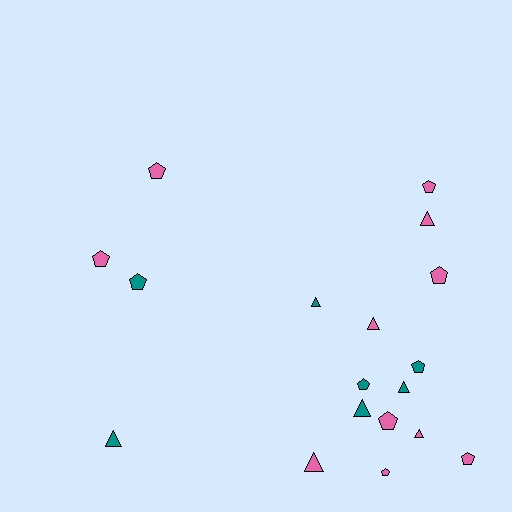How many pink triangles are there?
There are 4 pink triangles.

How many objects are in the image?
There are 18 objects.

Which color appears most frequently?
Pink, with 11 objects.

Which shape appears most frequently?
Pentagon, with 10 objects.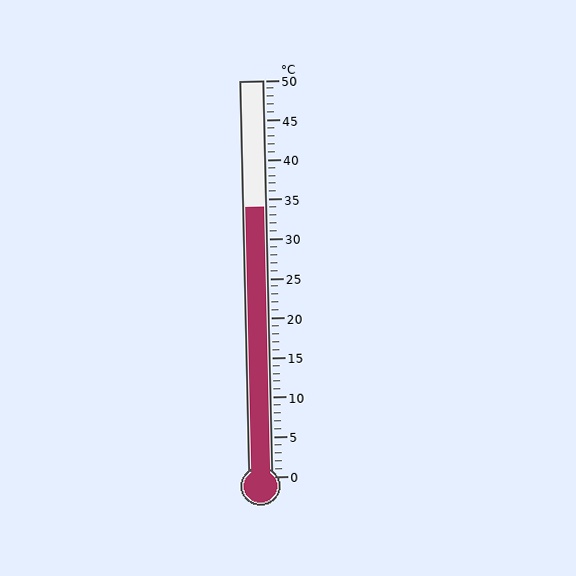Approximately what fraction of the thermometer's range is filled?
The thermometer is filled to approximately 70% of its range.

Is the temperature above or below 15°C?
The temperature is above 15°C.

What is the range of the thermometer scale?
The thermometer scale ranges from 0°C to 50°C.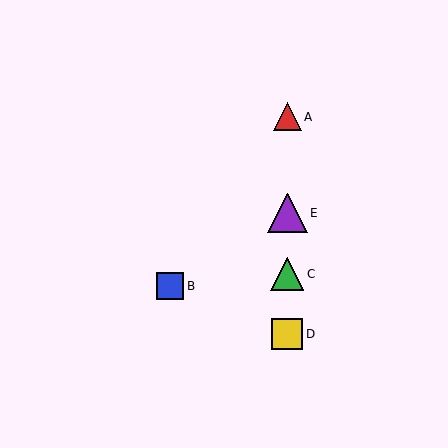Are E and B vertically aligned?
No, E is at x≈287 and B is at x≈170.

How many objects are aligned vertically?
4 objects (A, C, D, E) are aligned vertically.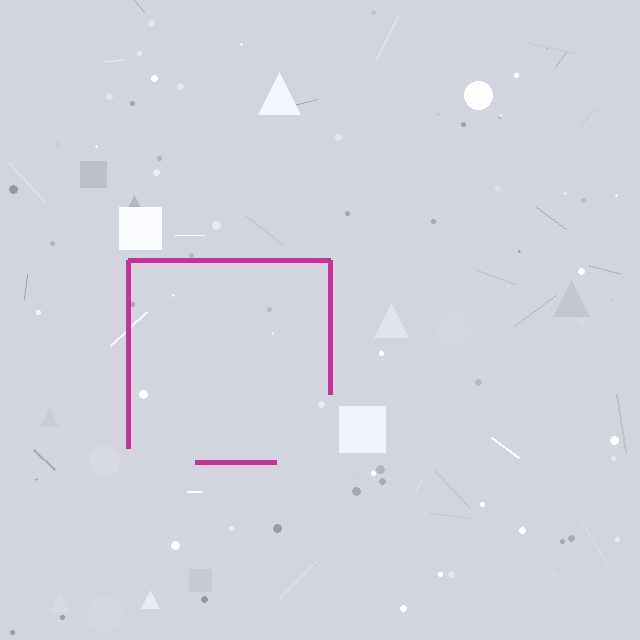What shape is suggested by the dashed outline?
The dashed outline suggests a square.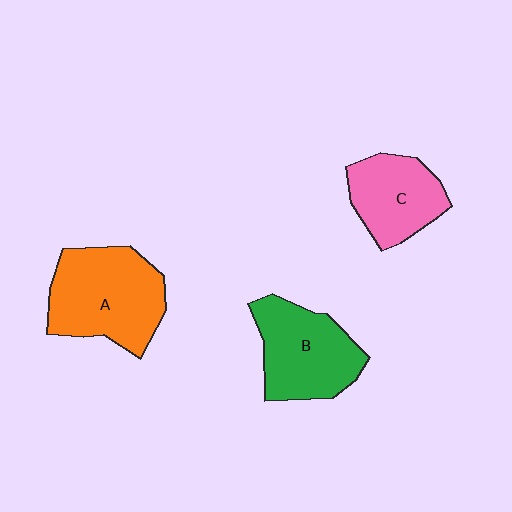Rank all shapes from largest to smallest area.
From largest to smallest: A (orange), B (green), C (pink).